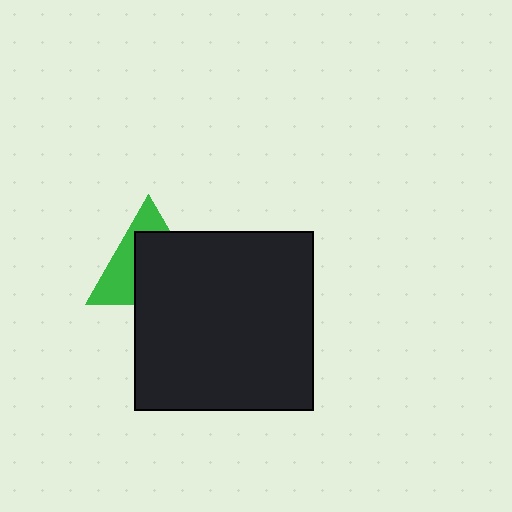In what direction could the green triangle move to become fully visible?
The green triangle could move toward the upper-left. That would shift it out from behind the black square entirely.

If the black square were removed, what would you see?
You would see the complete green triangle.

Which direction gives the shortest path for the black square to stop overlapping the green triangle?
Moving toward the lower-right gives the shortest separation.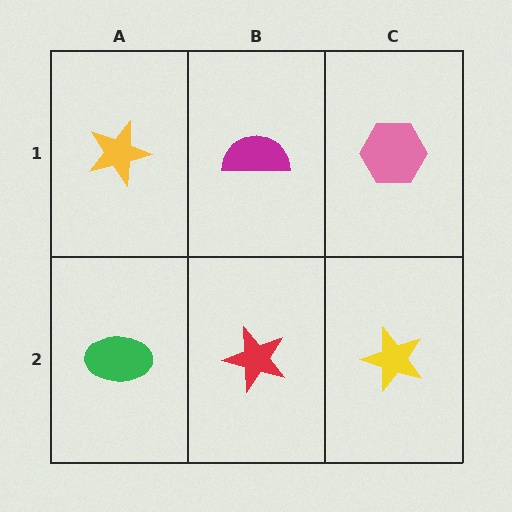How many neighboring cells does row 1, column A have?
2.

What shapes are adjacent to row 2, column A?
A yellow star (row 1, column A), a red star (row 2, column B).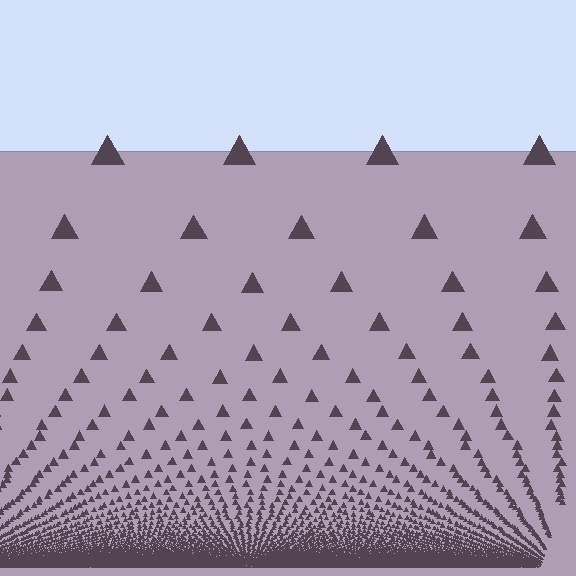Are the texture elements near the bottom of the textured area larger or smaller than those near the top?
Smaller. The gradient is inverted — elements near the bottom are smaller and denser.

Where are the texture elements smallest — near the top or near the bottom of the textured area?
Near the bottom.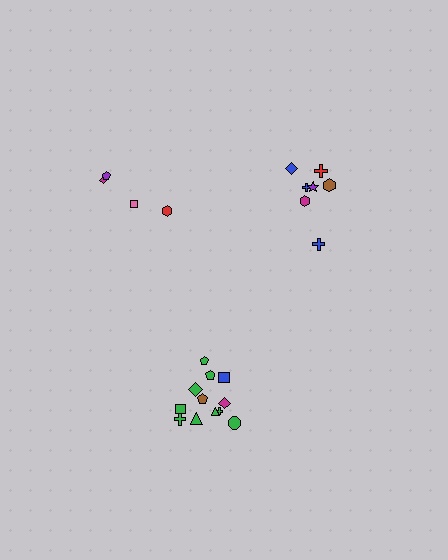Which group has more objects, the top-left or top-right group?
The top-right group.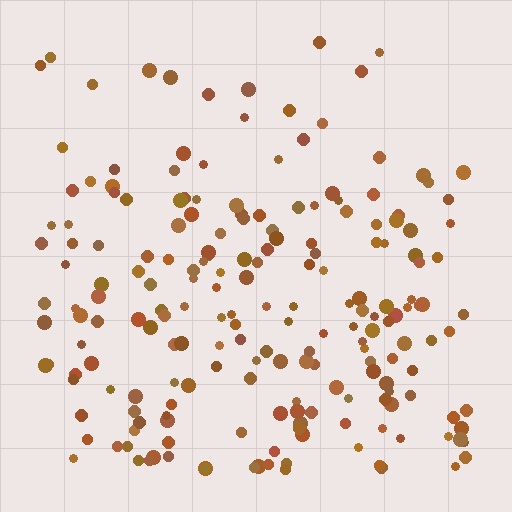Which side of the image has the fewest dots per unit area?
The top.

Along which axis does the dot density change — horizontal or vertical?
Vertical.